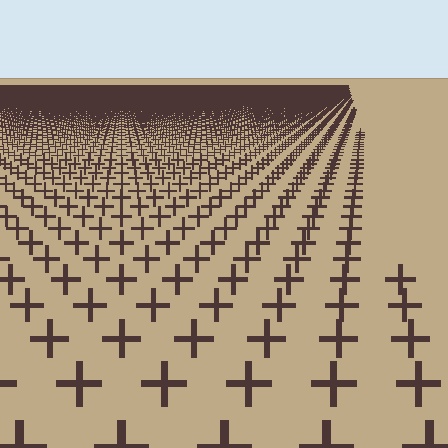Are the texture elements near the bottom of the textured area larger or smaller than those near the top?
Larger. Near the bottom, elements are closer to the viewer and appear at a bigger on-screen size.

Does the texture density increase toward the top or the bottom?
Density increases toward the top.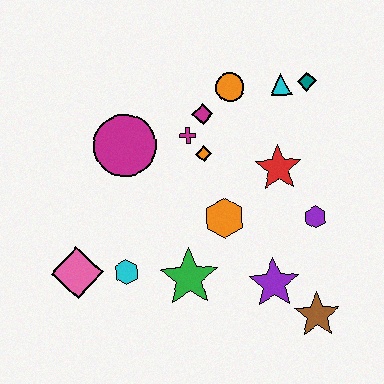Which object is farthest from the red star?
The pink diamond is farthest from the red star.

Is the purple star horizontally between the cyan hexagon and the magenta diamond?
No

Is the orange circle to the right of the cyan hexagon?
Yes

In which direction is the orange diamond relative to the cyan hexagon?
The orange diamond is above the cyan hexagon.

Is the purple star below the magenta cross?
Yes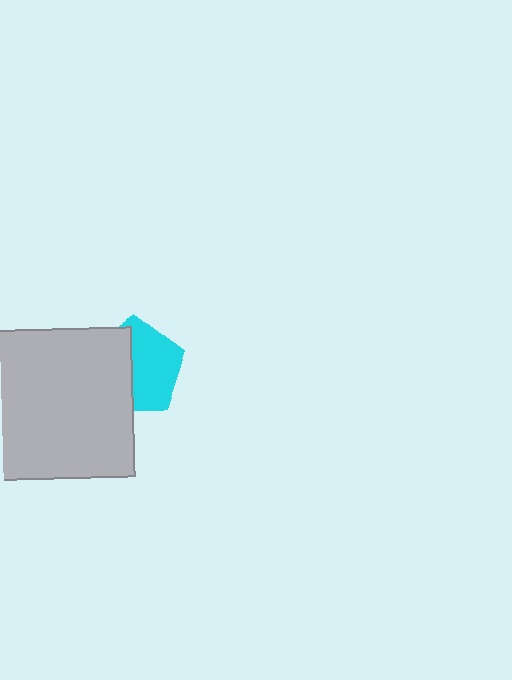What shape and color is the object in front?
The object in front is a light gray rectangle.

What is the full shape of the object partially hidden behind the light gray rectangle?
The partially hidden object is a cyan pentagon.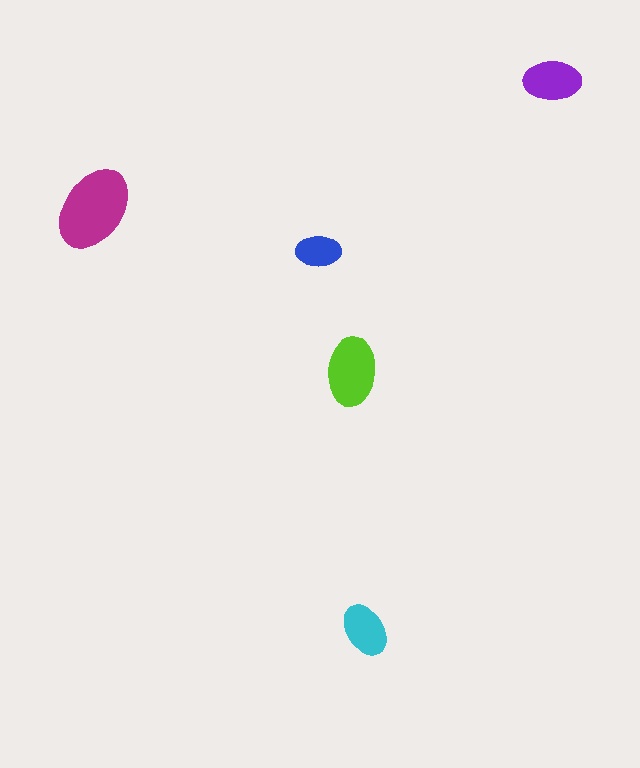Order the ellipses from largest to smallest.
the magenta one, the lime one, the purple one, the cyan one, the blue one.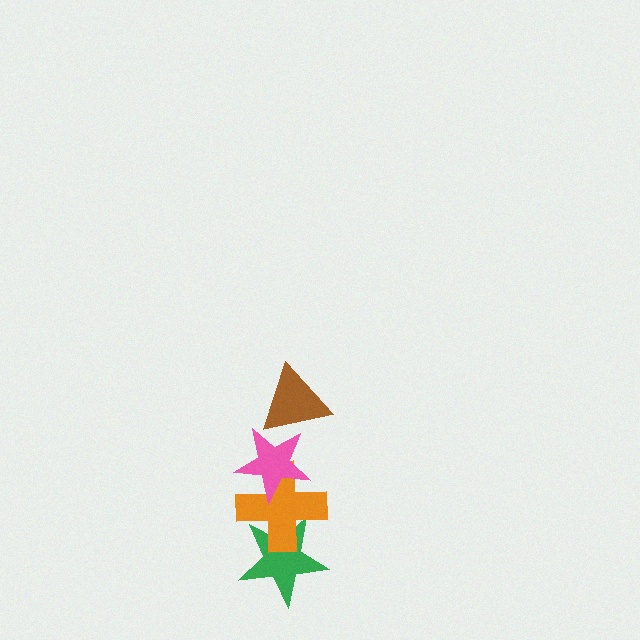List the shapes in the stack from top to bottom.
From top to bottom: the brown triangle, the pink star, the orange cross, the green star.